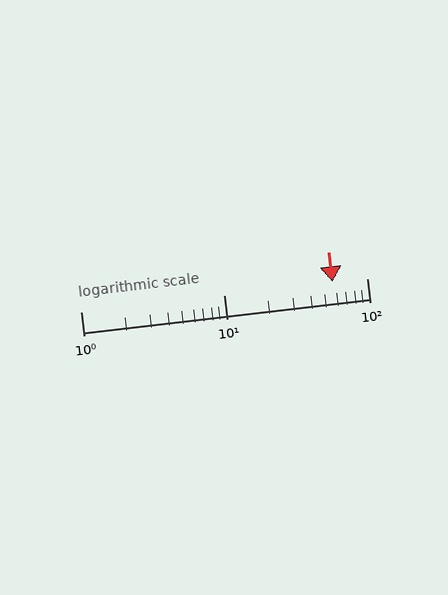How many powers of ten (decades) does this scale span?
The scale spans 2 decades, from 1 to 100.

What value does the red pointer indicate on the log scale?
The pointer indicates approximately 58.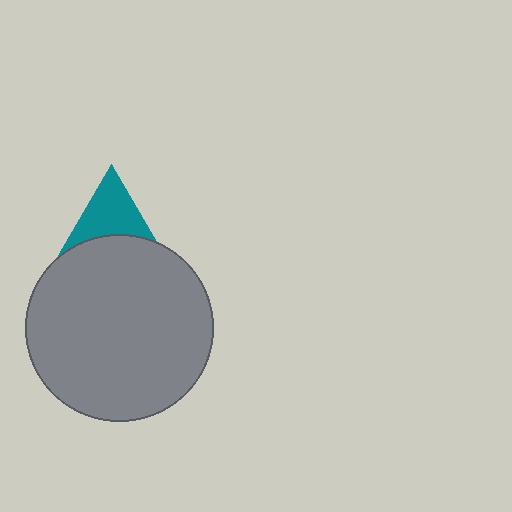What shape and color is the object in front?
The object in front is a gray circle.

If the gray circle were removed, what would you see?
You would see the complete teal triangle.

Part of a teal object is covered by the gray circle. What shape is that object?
It is a triangle.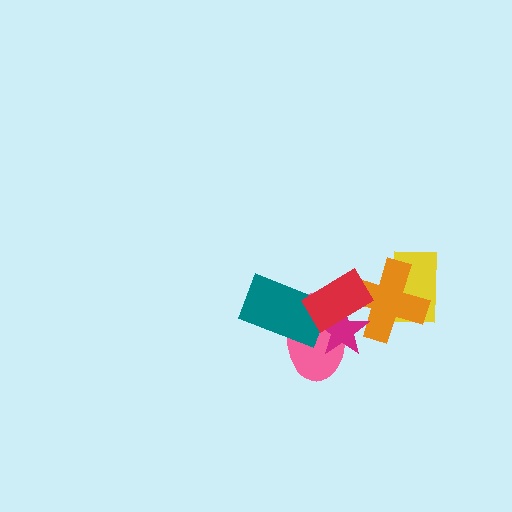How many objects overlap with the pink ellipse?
3 objects overlap with the pink ellipse.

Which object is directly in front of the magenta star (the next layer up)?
The teal rectangle is directly in front of the magenta star.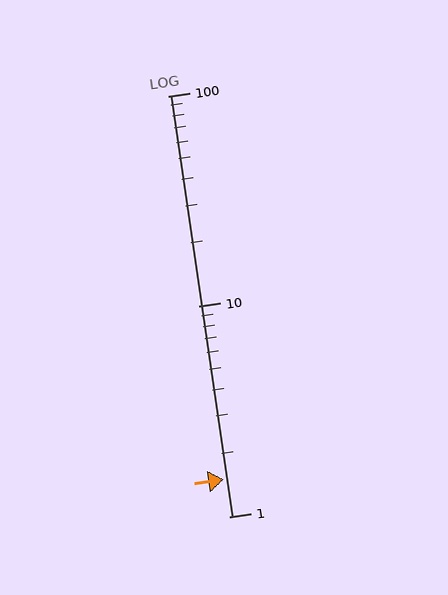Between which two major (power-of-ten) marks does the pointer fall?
The pointer is between 1 and 10.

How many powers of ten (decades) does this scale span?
The scale spans 2 decades, from 1 to 100.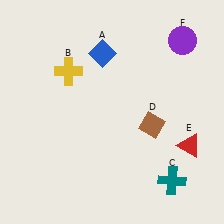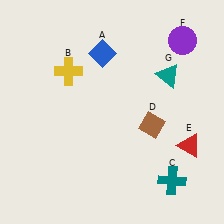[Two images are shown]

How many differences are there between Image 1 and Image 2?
There is 1 difference between the two images.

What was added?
A teal triangle (G) was added in Image 2.